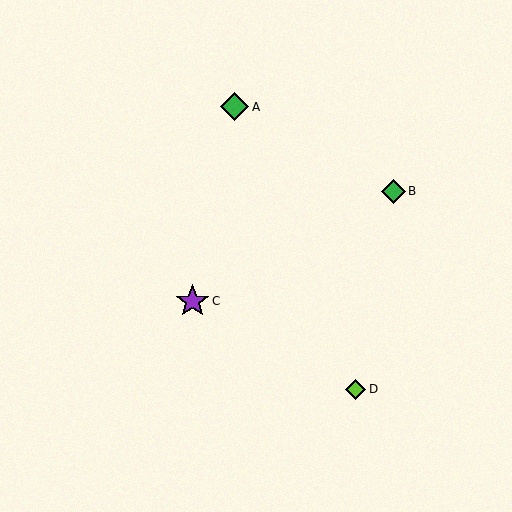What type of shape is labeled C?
Shape C is a purple star.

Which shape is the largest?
The purple star (labeled C) is the largest.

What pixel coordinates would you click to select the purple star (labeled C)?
Click at (193, 301) to select the purple star C.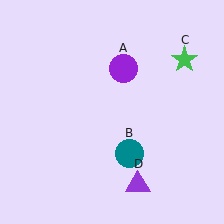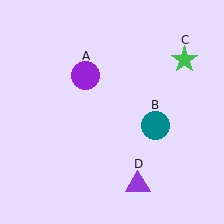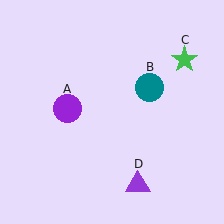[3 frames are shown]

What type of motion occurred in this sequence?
The purple circle (object A), teal circle (object B) rotated counterclockwise around the center of the scene.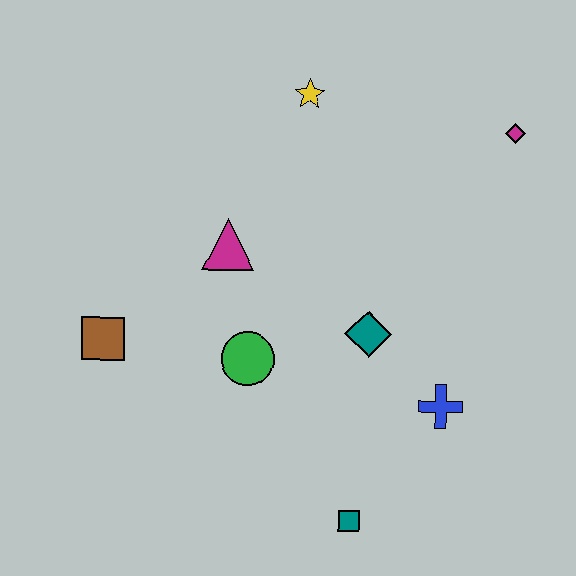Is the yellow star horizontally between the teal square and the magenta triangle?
Yes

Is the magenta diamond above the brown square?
Yes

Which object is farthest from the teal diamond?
The brown square is farthest from the teal diamond.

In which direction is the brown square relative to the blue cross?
The brown square is to the left of the blue cross.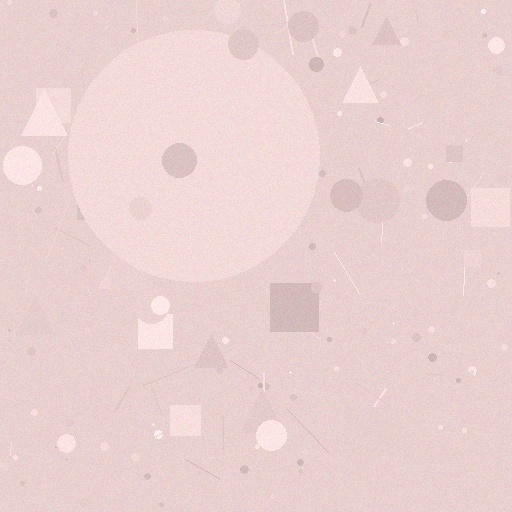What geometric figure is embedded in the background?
A circle is embedded in the background.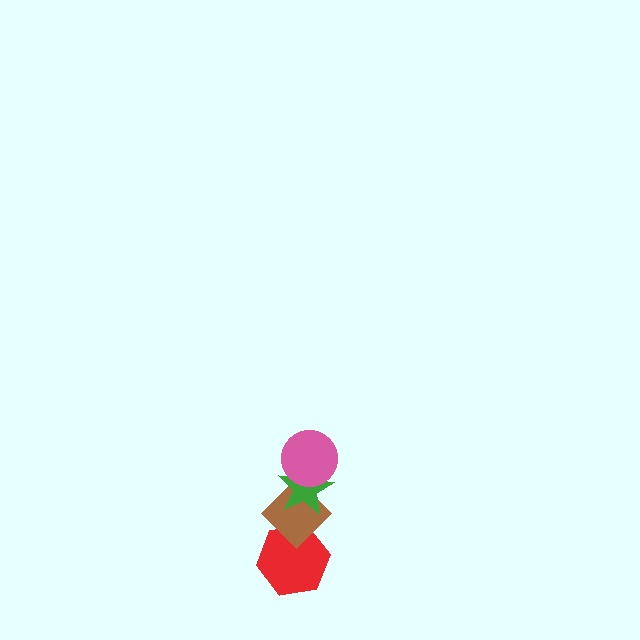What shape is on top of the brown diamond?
The green star is on top of the brown diamond.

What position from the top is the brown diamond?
The brown diamond is 3rd from the top.